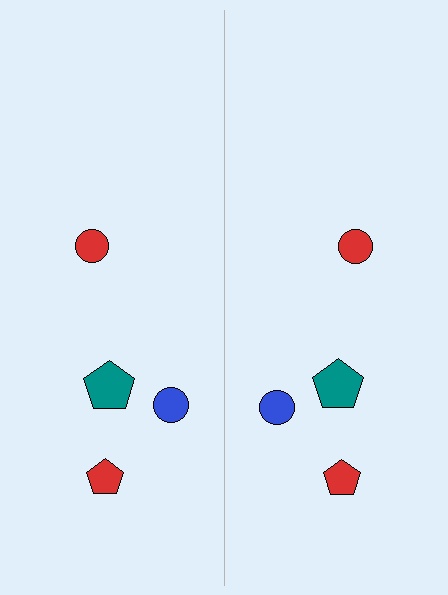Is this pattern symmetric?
Yes, this pattern has bilateral (reflection) symmetry.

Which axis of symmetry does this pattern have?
The pattern has a vertical axis of symmetry running through the center of the image.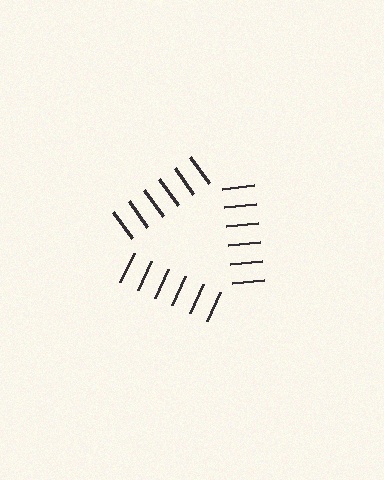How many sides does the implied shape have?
3 sides — the line-ends trace a triangle.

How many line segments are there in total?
18 — 6 along each of the 3 edges.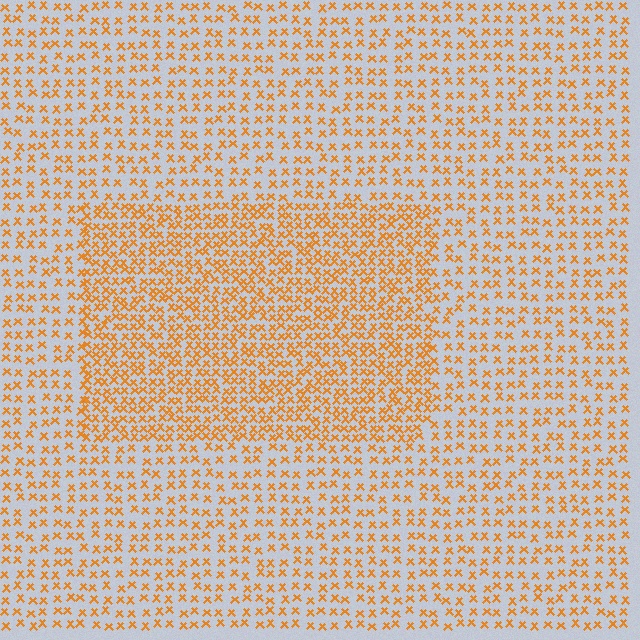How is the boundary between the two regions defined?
The boundary is defined by a change in element density (approximately 1.9x ratio). All elements are the same color, size, and shape.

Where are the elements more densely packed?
The elements are more densely packed inside the rectangle boundary.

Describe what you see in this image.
The image contains small orange elements arranged at two different densities. A rectangle-shaped region is visible where the elements are more densely packed than the surrounding area.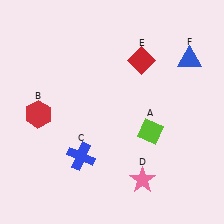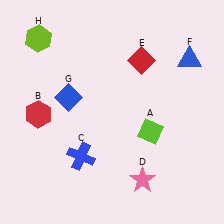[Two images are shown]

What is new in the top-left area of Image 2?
A lime hexagon (H) was added in the top-left area of Image 2.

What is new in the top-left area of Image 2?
A blue diamond (G) was added in the top-left area of Image 2.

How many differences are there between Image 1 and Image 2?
There are 2 differences between the two images.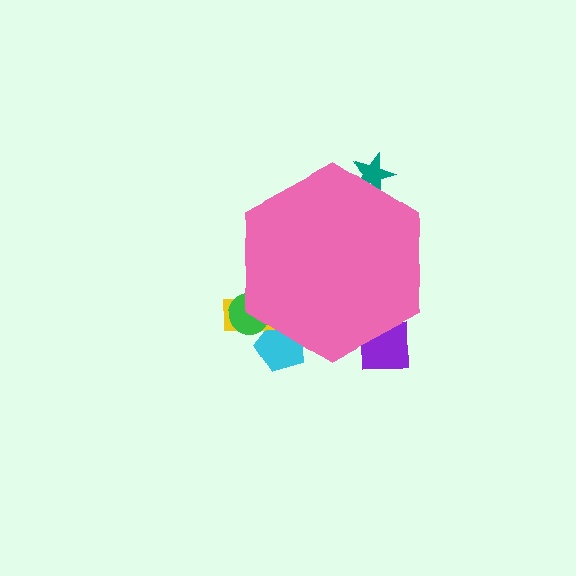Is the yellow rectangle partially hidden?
Yes, the yellow rectangle is partially hidden behind the pink hexagon.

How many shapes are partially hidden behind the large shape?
5 shapes are partially hidden.